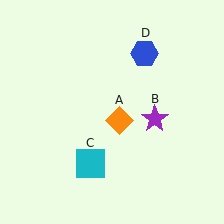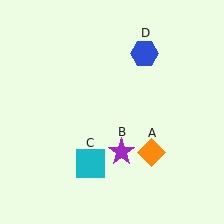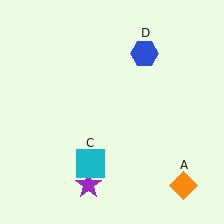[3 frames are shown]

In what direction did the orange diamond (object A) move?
The orange diamond (object A) moved down and to the right.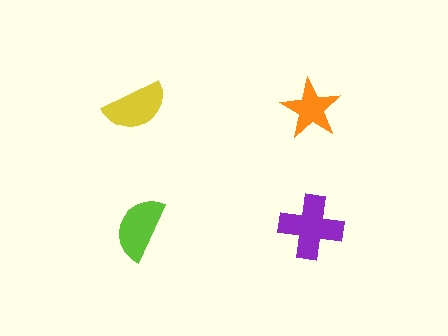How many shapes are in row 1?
2 shapes.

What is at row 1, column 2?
An orange star.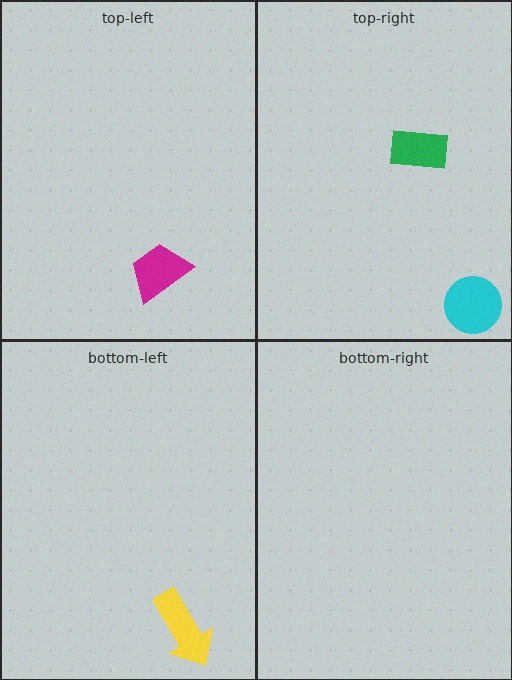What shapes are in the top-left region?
The magenta trapezoid.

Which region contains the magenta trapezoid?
The top-left region.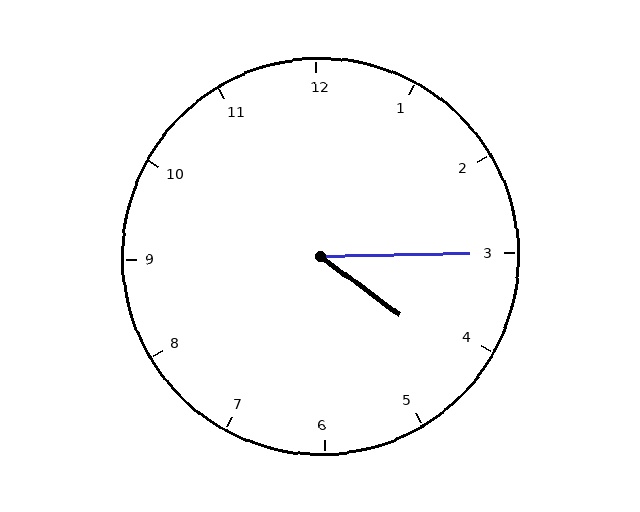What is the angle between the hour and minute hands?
Approximately 38 degrees.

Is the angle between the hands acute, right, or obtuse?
It is acute.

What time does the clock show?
4:15.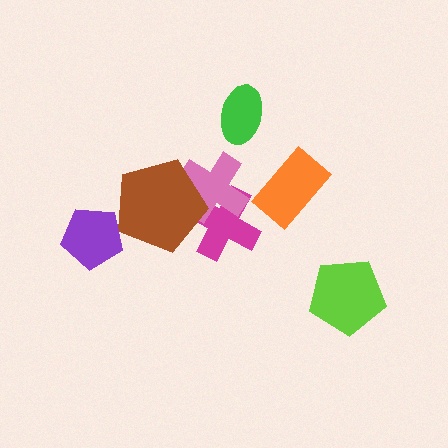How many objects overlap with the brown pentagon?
2 objects overlap with the brown pentagon.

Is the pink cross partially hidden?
Yes, it is partially covered by another shape.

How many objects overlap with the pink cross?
2 objects overlap with the pink cross.